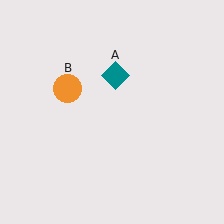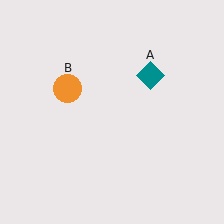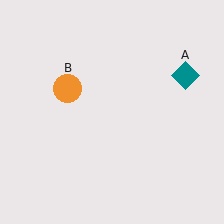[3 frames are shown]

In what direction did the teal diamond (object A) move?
The teal diamond (object A) moved right.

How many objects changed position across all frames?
1 object changed position: teal diamond (object A).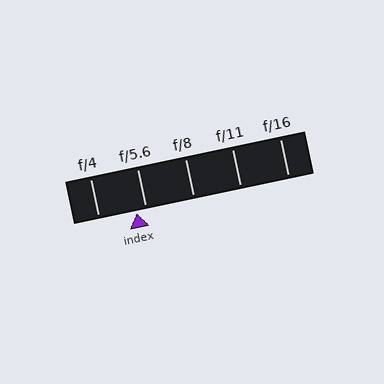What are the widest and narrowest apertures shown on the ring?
The widest aperture shown is f/4 and the narrowest is f/16.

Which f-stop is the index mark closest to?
The index mark is closest to f/5.6.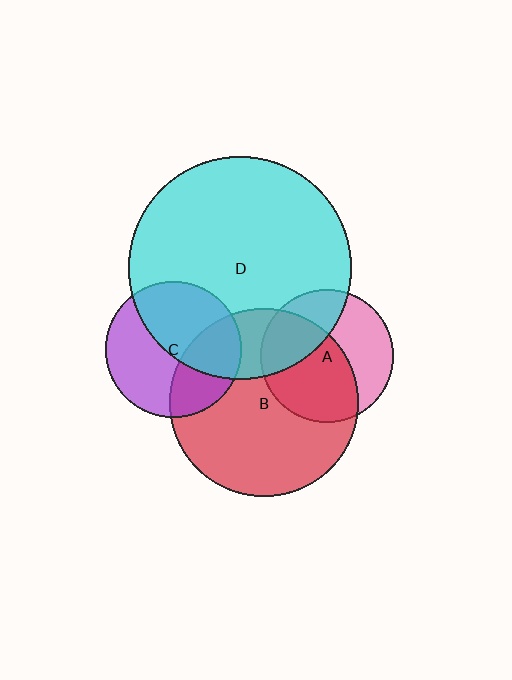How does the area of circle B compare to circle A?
Approximately 2.0 times.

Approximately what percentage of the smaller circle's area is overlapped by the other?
Approximately 35%.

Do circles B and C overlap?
Yes.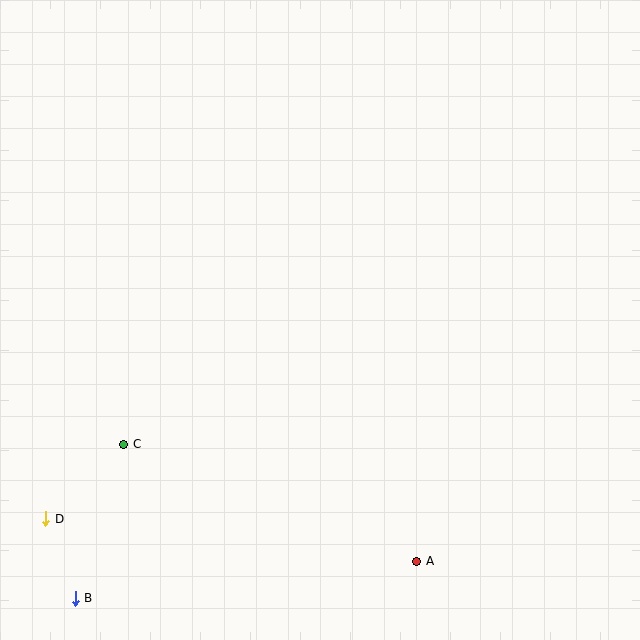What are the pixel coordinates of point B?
Point B is at (75, 598).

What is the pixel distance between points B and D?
The distance between B and D is 85 pixels.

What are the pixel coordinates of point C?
Point C is at (123, 444).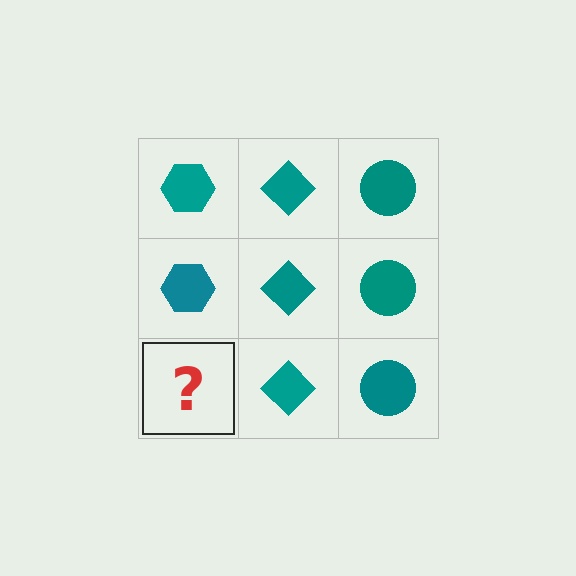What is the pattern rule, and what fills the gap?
The rule is that each column has a consistent shape. The gap should be filled with a teal hexagon.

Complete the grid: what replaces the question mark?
The question mark should be replaced with a teal hexagon.